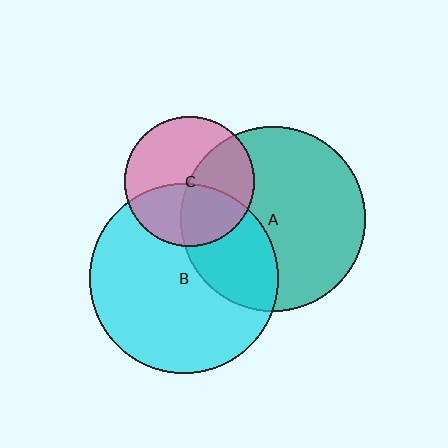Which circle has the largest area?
Circle B (cyan).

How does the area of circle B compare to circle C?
Approximately 2.1 times.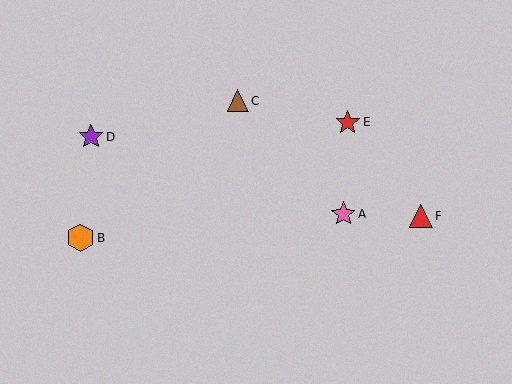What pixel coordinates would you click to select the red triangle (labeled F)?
Click at (421, 216) to select the red triangle F.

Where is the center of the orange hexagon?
The center of the orange hexagon is at (80, 238).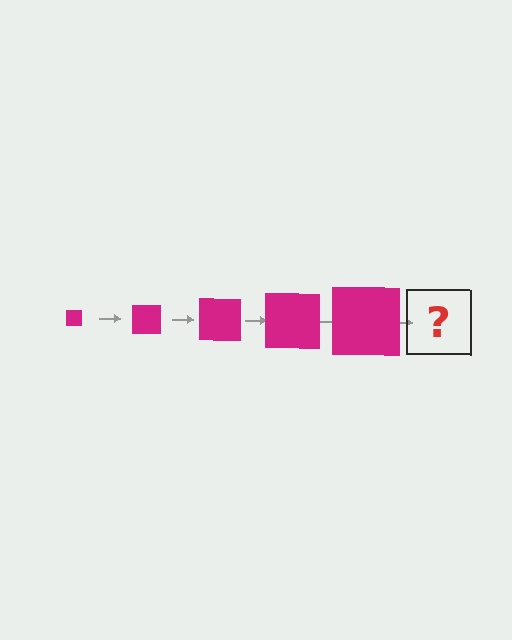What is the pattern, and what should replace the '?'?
The pattern is that the square gets progressively larger each step. The '?' should be a magenta square, larger than the previous one.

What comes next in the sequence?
The next element should be a magenta square, larger than the previous one.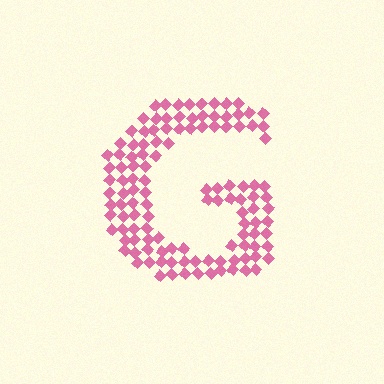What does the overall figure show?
The overall figure shows the letter G.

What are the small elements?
The small elements are diamonds.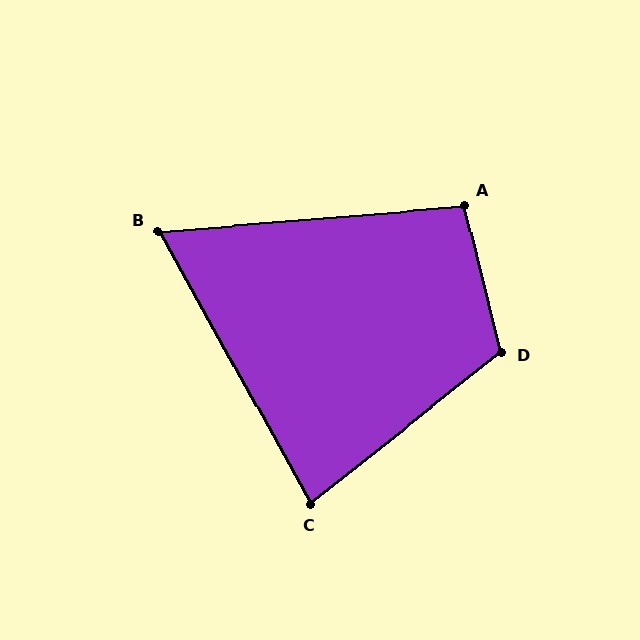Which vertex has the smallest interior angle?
B, at approximately 66 degrees.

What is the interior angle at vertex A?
Approximately 99 degrees (obtuse).